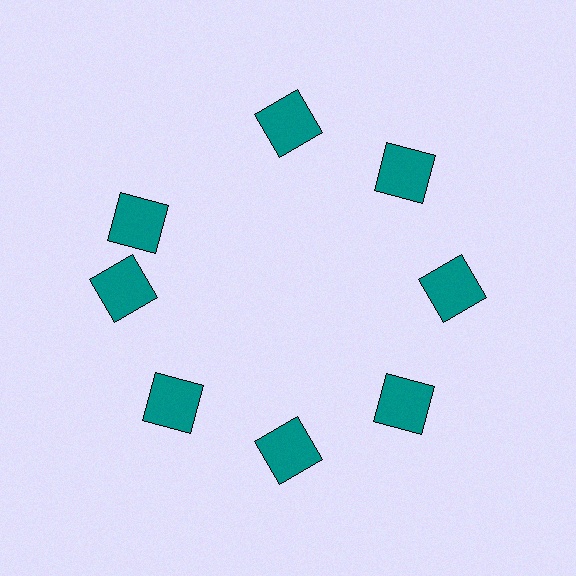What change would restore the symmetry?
The symmetry would be restored by rotating it back into even spacing with its neighbors so that all 8 squares sit at equal angles and equal distance from the center.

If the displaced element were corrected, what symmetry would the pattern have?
It would have 8-fold rotational symmetry — the pattern would map onto itself every 45 degrees.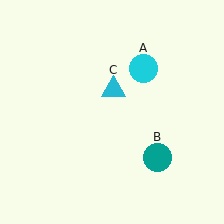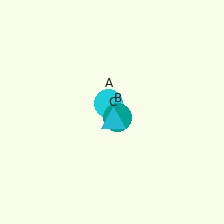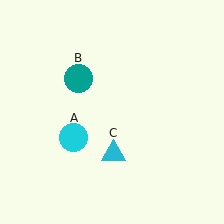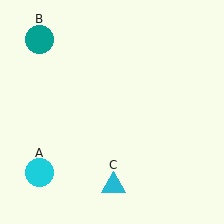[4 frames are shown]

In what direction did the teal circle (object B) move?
The teal circle (object B) moved up and to the left.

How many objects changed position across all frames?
3 objects changed position: cyan circle (object A), teal circle (object B), cyan triangle (object C).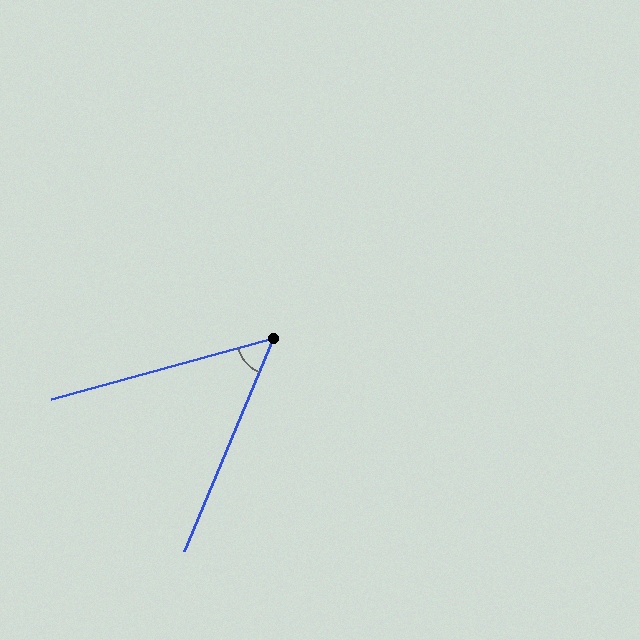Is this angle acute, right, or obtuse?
It is acute.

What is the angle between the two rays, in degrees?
Approximately 52 degrees.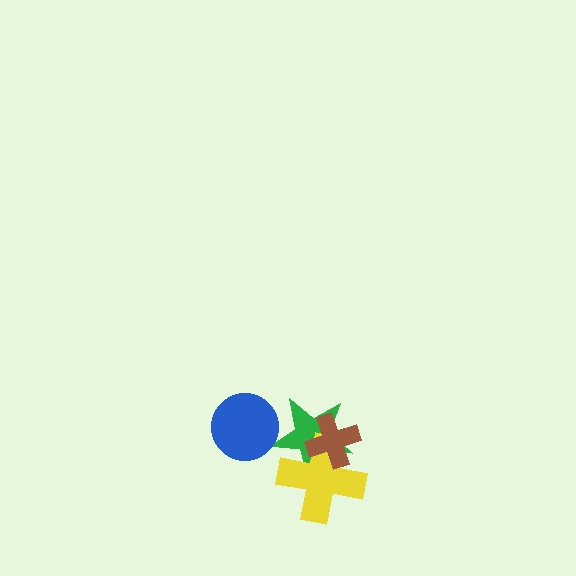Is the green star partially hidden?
Yes, it is partially covered by another shape.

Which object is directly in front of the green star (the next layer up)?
The yellow cross is directly in front of the green star.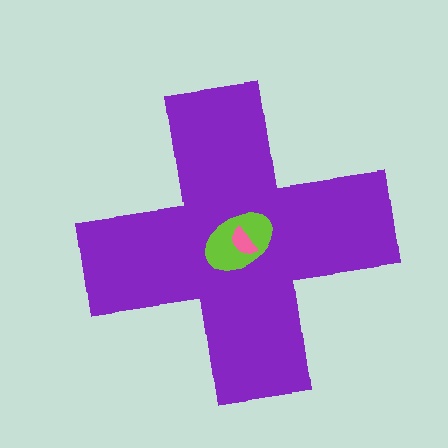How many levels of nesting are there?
3.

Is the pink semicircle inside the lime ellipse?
Yes.